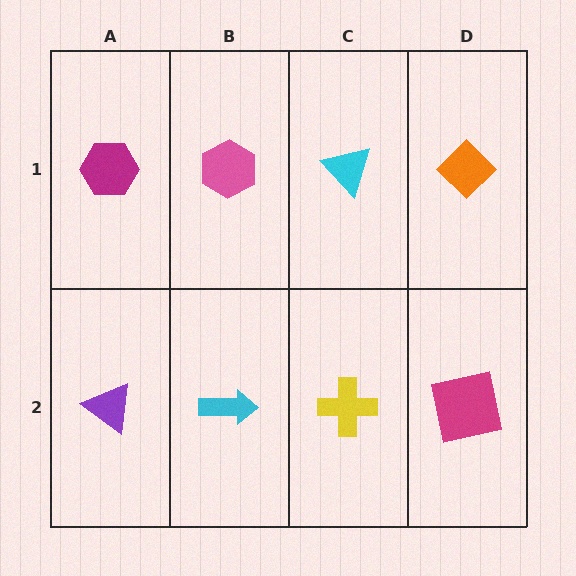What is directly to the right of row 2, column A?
A cyan arrow.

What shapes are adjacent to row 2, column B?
A pink hexagon (row 1, column B), a purple triangle (row 2, column A), a yellow cross (row 2, column C).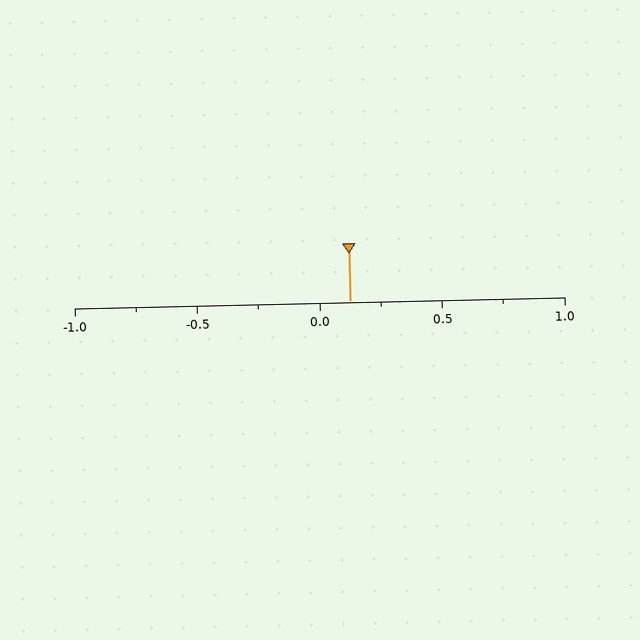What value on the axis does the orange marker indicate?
The marker indicates approximately 0.12.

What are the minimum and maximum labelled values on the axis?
The axis runs from -1.0 to 1.0.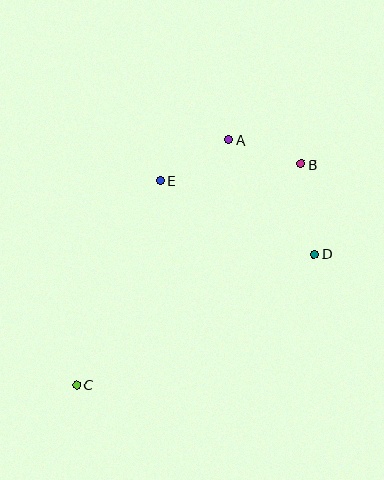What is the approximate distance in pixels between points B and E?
The distance between B and E is approximately 142 pixels.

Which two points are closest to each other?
Points A and B are closest to each other.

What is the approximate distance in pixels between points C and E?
The distance between C and E is approximately 220 pixels.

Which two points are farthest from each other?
Points B and C are farthest from each other.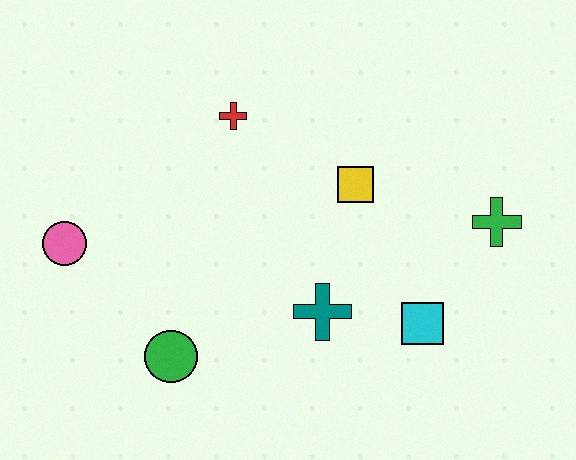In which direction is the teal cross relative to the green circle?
The teal cross is to the right of the green circle.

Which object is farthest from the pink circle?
The green cross is farthest from the pink circle.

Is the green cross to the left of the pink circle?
No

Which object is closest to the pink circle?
The green circle is closest to the pink circle.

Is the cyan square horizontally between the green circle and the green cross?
Yes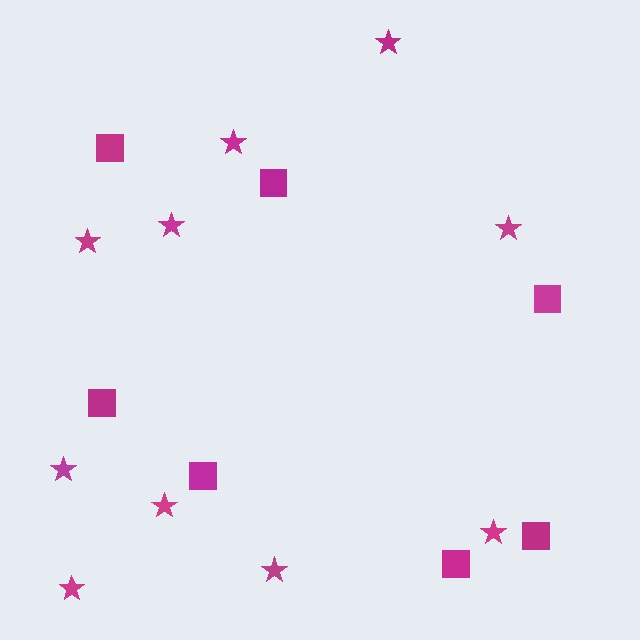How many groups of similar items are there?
There are 2 groups: one group of stars (10) and one group of squares (7).